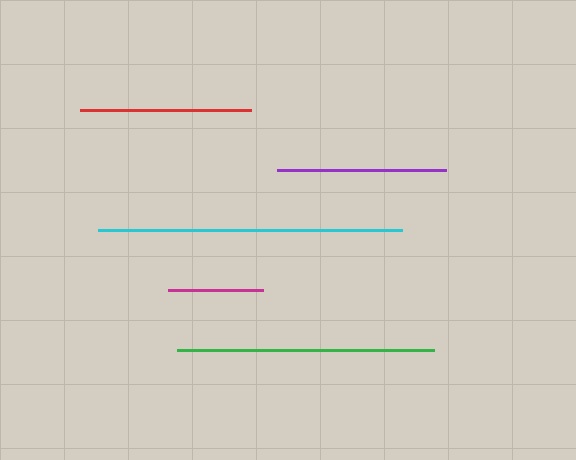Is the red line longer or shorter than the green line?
The green line is longer than the red line.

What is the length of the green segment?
The green segment is approximately 257 pixels long.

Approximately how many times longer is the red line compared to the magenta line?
The red line is approximately 1.8 times the length of the magenta line.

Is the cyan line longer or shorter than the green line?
The cyan line is longer than the green line.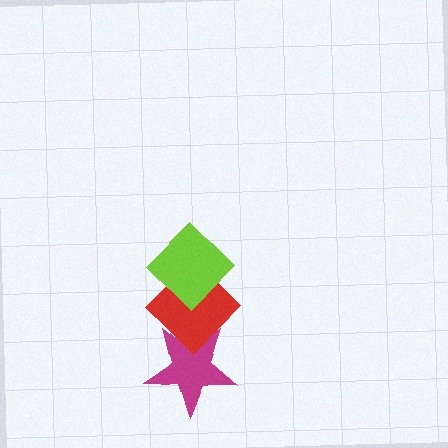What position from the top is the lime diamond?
The lime diamond is 1st from the top.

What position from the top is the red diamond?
The red diamond is 2nd from the top.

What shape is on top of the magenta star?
The red diamond is on top of the magenta star.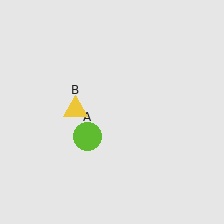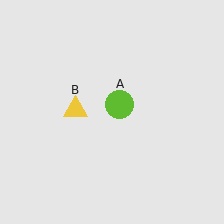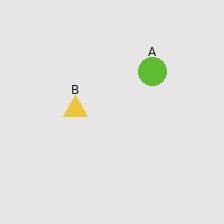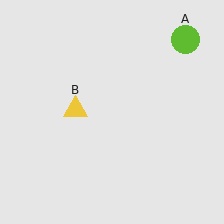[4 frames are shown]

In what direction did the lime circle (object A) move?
The lime circle (object A) moved up and to the right.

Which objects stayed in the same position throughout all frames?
Yellow triangle (object B) remained stationary.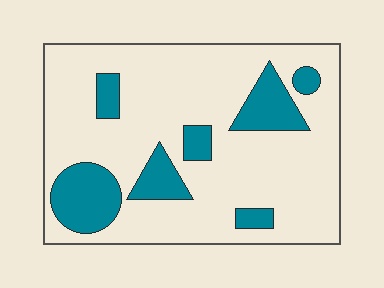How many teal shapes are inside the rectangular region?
7.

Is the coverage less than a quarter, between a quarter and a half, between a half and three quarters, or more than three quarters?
Less than a quarter.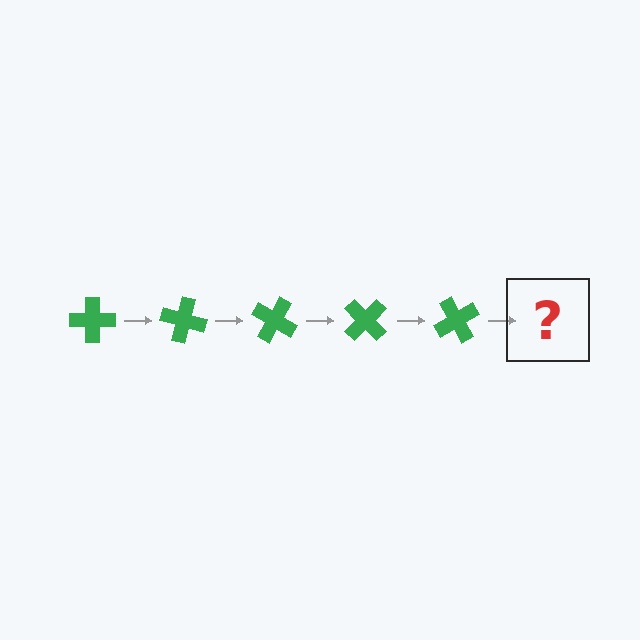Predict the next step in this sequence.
The next step is a green cross rotated 75 degrees.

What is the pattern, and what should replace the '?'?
The pattern is that the cross rotates 15 degrees each step. The '?' should be a green cross rotated 75 degrees.